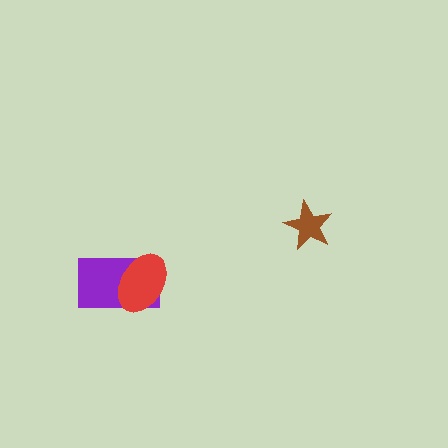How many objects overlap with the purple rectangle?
1 object overlaps with the purple rectangle.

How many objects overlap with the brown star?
0 objects overlap with the brown star.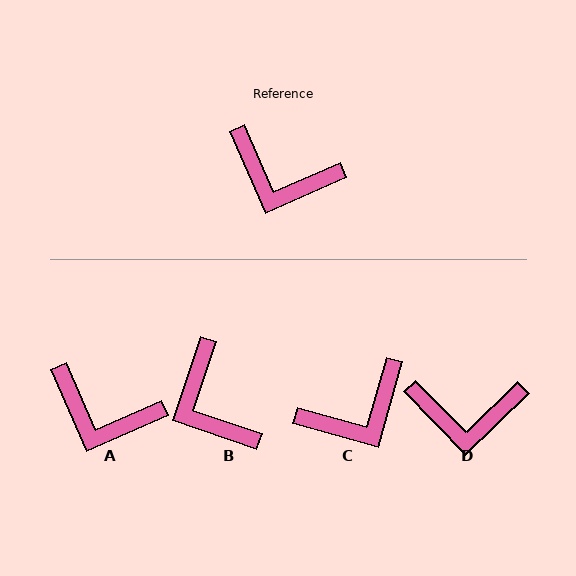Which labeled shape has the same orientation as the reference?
A.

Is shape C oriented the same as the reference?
No, it is off by about 51 degrees.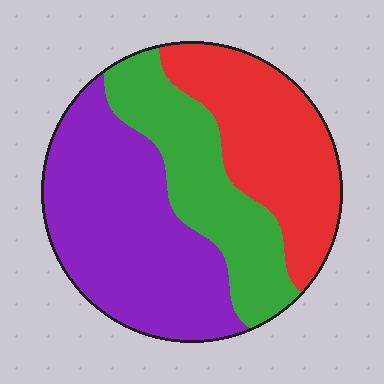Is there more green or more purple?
Purple.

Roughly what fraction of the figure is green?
Green covers roughly 25% of the figure.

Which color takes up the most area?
Purple, at roughly 45%.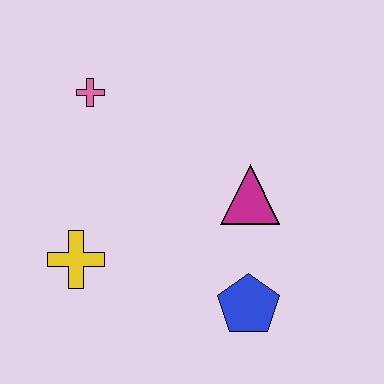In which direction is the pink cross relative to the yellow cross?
The pink cross is above the yellow cross.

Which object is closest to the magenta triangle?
The blue pentagon is closest to the magenta triangle.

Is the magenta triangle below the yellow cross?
No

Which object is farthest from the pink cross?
The blue pentagon is farthest from the pink cross.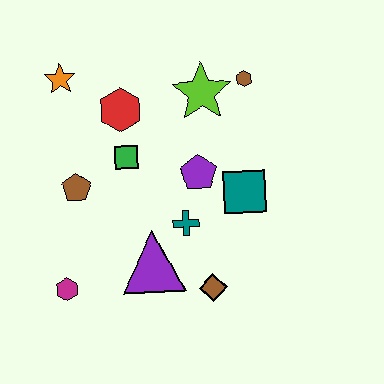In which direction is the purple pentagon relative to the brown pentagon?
The purple pentagon is to the right of the brown pentagon.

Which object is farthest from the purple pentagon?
The magenta hexagon is farthest from the purple pentagon.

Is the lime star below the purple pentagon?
No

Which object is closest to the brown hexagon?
The lime star is closest to the brown hexagon.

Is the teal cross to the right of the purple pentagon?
No